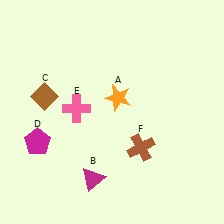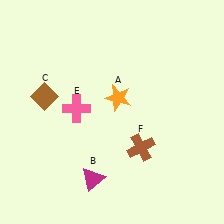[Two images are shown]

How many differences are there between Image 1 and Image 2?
There is 1 difference between the two images.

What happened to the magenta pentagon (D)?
The magenta pentagon (D) was removed in Image 2. It was in the bottom-left area of Image 1.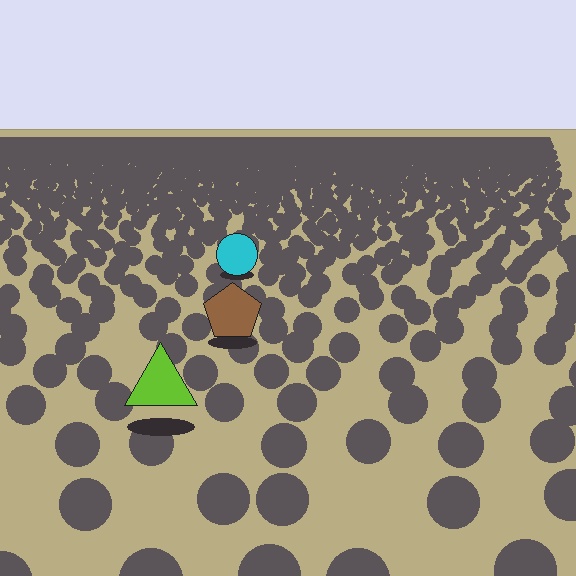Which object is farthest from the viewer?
The cyan circle is farthest from the viewer. It appears smaller and the ground texture around it is denser.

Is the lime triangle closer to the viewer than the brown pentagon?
Yes. The lime triangle is closer — you can tell from the texture gradient: the ground texture is coarser near it.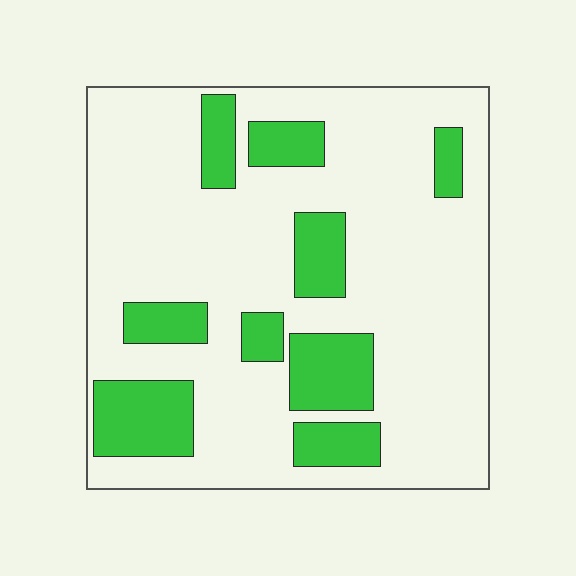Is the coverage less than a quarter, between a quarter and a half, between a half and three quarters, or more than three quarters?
Less than a quarter.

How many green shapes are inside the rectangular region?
9.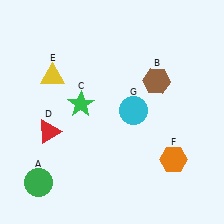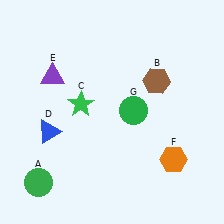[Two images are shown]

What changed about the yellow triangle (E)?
In Image 1, E is yellow. In Image 2, it changed to purple.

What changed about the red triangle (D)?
In Image 1, D is red. In Image 2, it changed to blue.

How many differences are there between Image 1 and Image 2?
There are 3 differences between the two images.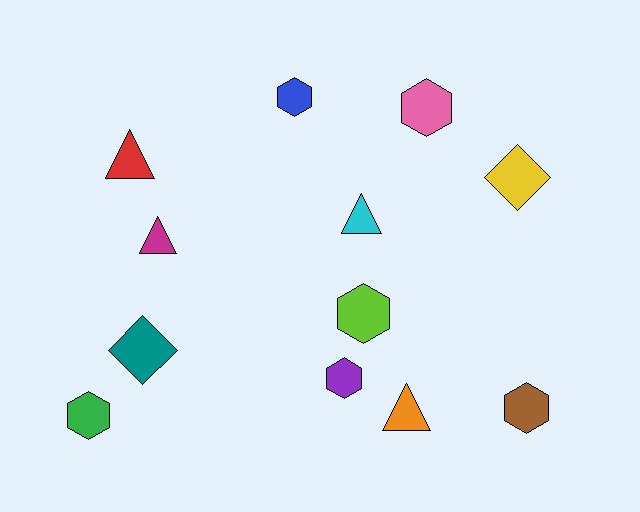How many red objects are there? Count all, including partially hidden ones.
There is 1 red object.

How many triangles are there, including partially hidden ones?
There are 4 triangles.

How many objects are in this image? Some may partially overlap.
There are 12 objects.